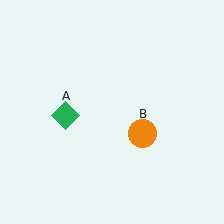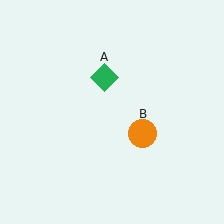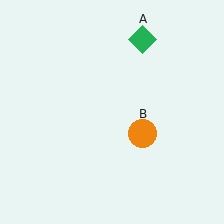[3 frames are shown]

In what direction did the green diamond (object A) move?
The green diamond (object A) moved up and to the right.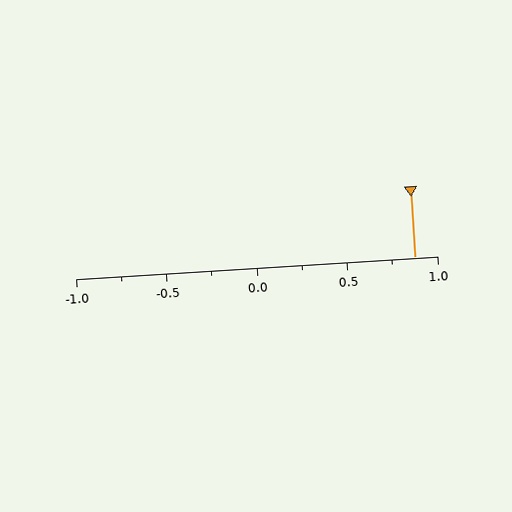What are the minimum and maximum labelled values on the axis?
The axis runs from -1.0 to 1.0.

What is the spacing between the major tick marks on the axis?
The major ticks are spaced 0.5 apart.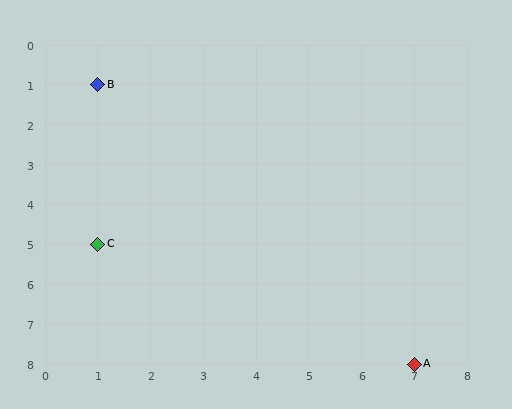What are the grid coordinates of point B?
Point B is at grid coordinates (1, 1).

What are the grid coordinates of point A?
Point A is at grid coordinates (7, 8).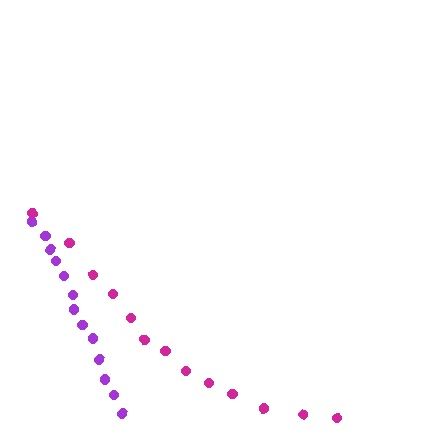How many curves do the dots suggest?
There are 2 distinct paths.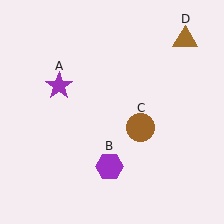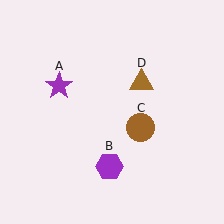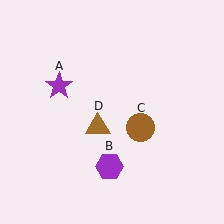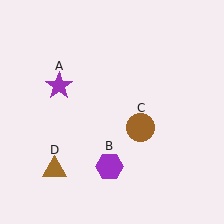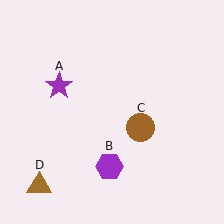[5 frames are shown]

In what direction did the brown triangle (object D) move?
The brown triangle (object D) moved down and to the left.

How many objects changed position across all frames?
1 object changed position: brown triangle (object D).